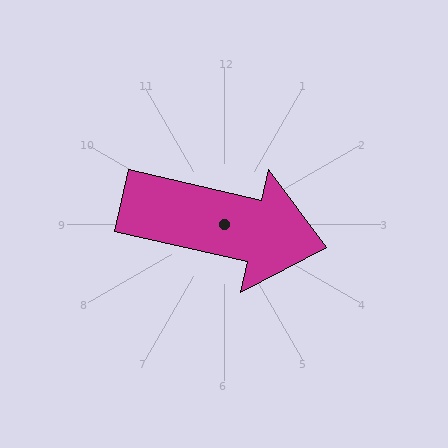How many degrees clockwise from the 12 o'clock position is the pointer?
Approximately 103 degrees.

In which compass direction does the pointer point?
East.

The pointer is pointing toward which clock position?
Roughly 3 o'clock.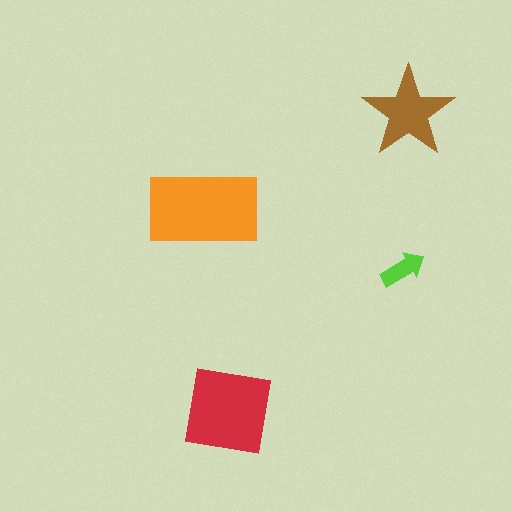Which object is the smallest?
The lime arrow.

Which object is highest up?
The brown star is topmost.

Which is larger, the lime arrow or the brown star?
The brown star.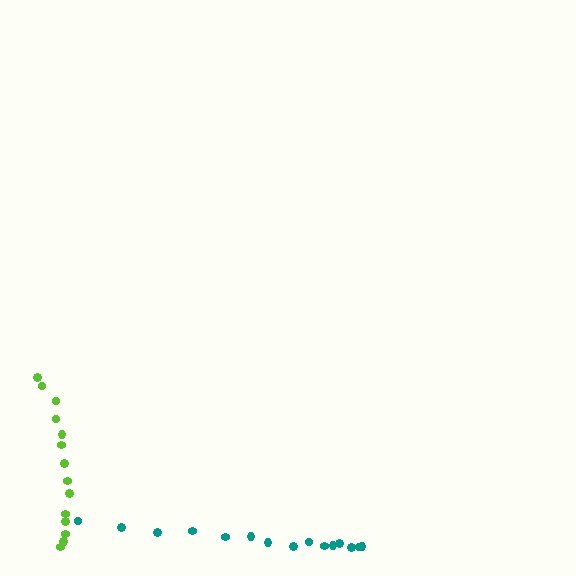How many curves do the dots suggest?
There are 2 distinct paths.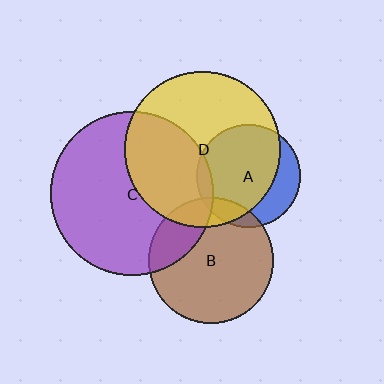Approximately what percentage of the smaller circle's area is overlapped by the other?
Approximately 40%.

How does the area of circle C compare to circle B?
Approximately 1.7 times.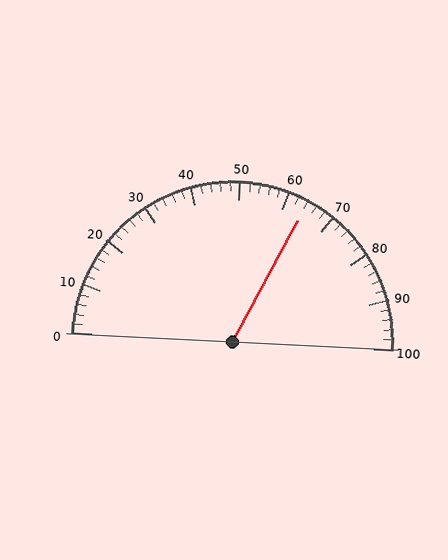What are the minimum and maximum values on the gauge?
The gauge ranges from 0 to 100.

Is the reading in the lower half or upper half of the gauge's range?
The reading is in the upper half of the range (0 to 100).